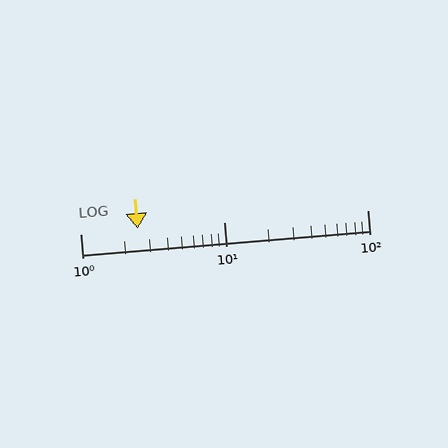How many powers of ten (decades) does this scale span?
The scale spans 2 decades, from 1 to 100.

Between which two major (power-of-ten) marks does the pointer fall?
The pointer is between 1 and 10.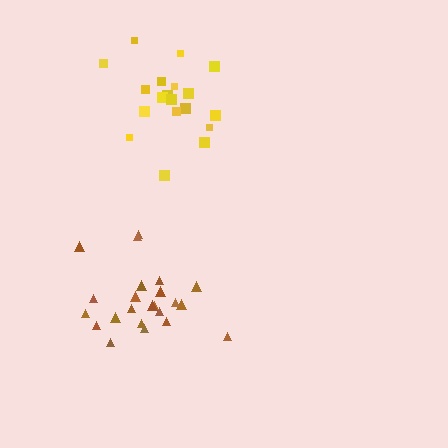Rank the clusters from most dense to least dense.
brown, yellow.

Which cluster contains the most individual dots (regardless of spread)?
Brown (23).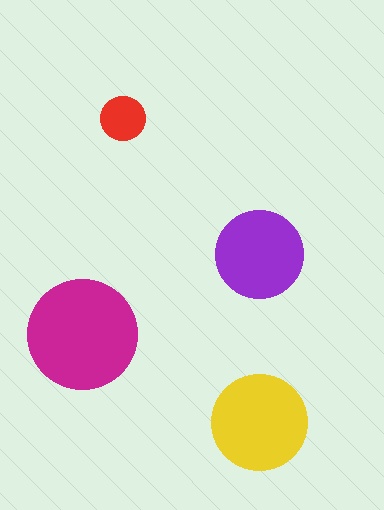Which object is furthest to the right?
The purple circle is rightmost.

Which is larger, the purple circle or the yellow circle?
The yellow one.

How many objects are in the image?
There are 4 objects in the image.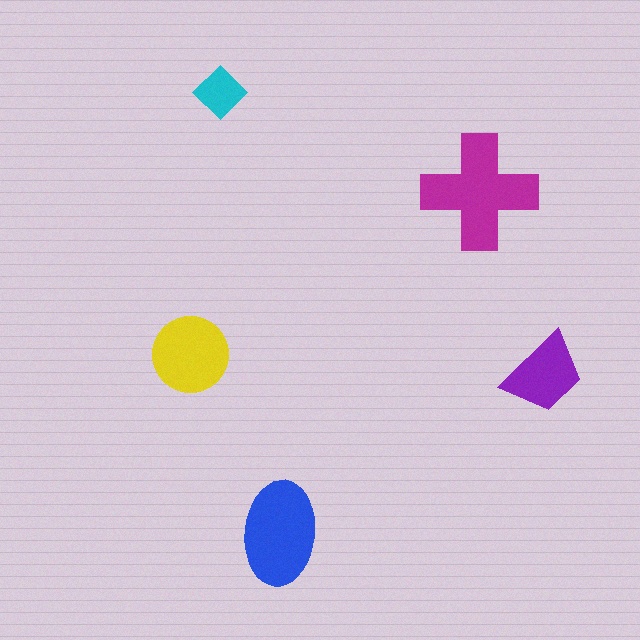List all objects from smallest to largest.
The cyan diamond, the purple trapezoid, the yellow circle, the blue ellipse, the magenta cross.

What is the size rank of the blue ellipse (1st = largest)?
2nd.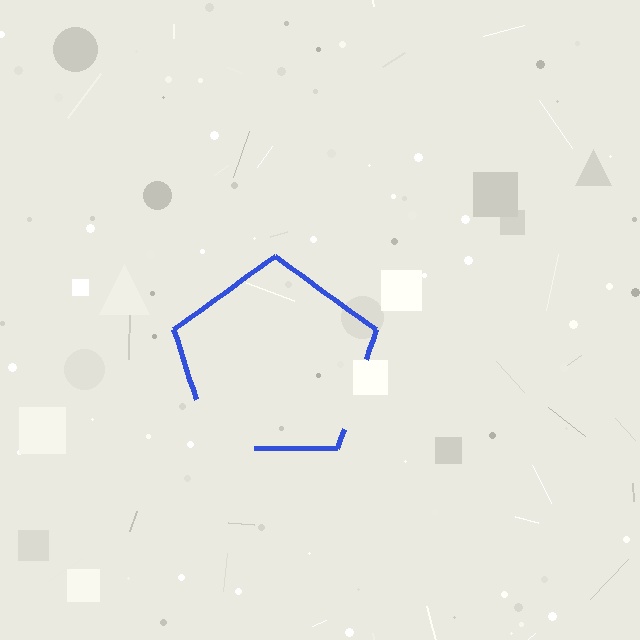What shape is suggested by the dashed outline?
The dashed outline suggests a pentagon.